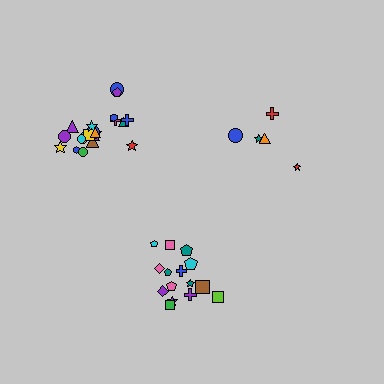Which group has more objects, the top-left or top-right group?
The top-left group.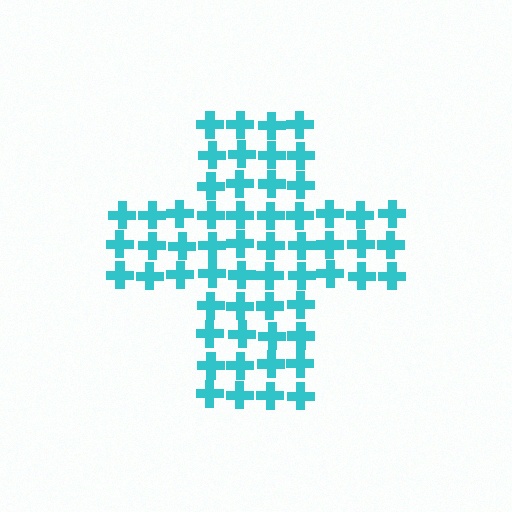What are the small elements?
The small elements are crosses.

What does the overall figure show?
The overall figure shows a cross.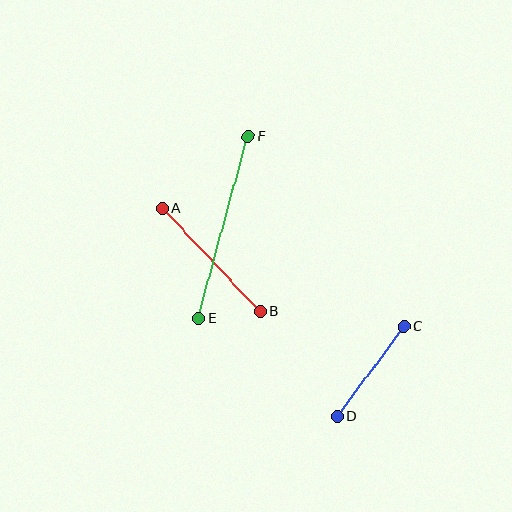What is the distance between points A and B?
The distance is approximately 142 pixels.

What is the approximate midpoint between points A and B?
The midpoint is at approximately (211, 260) pixels.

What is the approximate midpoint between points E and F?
The midpoint is at approximately (223, 227) pixels.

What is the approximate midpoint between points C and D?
The midpoint is at approximately (371, 371) pixels.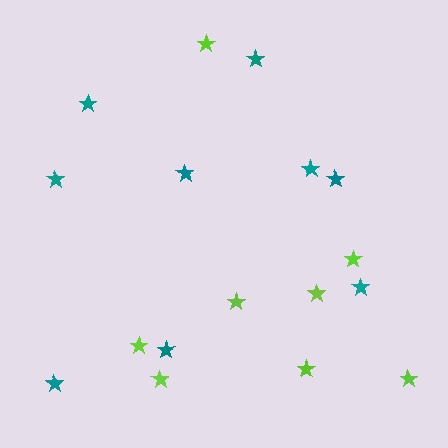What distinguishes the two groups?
There are 2 groups: one group of teal stars (9) and one group of lime stars (8).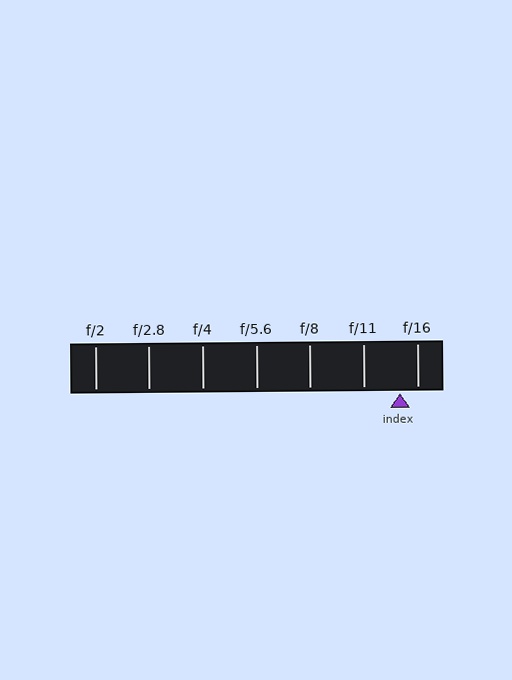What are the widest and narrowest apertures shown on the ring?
The widest aperture shown is f/2 and the narrowest is f/16.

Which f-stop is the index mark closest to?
The index mark is closest to f/16.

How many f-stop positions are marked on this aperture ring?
There are 7 f-stop positions marked.